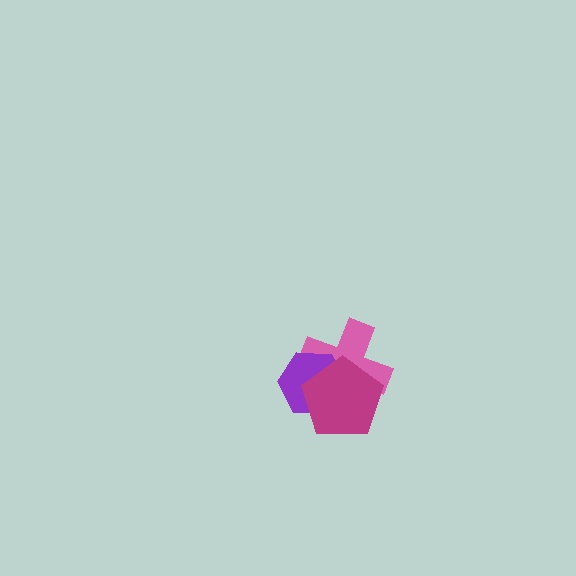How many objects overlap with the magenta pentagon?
2 objects overlap with the magenta pentagon.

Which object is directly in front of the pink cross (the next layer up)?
The purple hexagon is directly in front of the pink cross.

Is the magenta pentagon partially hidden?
No, no other shape covers it.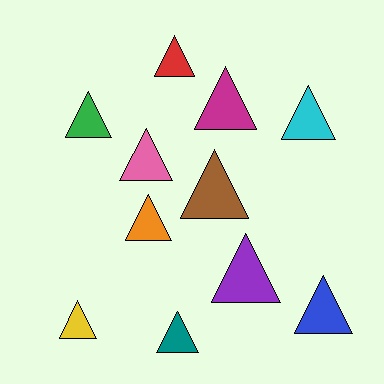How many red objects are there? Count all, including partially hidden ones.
There is 1 red object.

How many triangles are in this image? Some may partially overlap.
There are 11 triangles.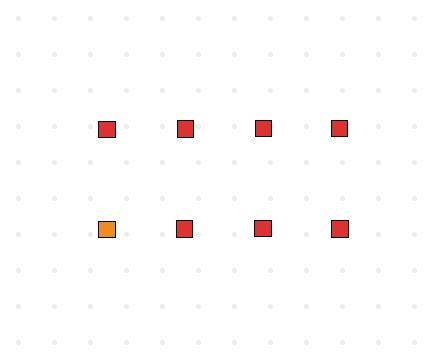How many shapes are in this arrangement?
There are 8 shapes arranged in a grid pattern.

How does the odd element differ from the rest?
It has a different color: orange instead of red.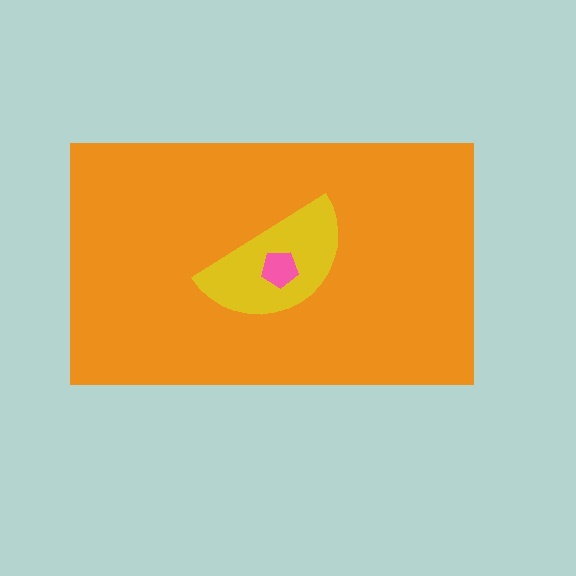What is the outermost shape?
The orange rectangle.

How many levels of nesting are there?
3.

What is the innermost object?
The pink pentagon.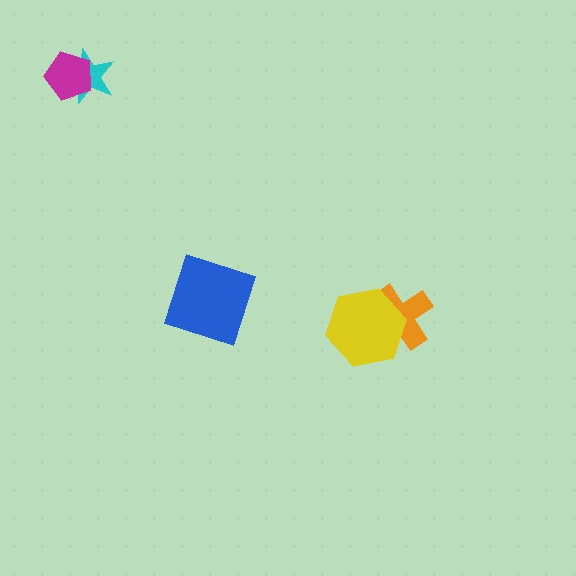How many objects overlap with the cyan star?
1 object overlaps with the cyan star.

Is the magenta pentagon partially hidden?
No, no other shape covers it.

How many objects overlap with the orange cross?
1 object overlaps with the orange cross.